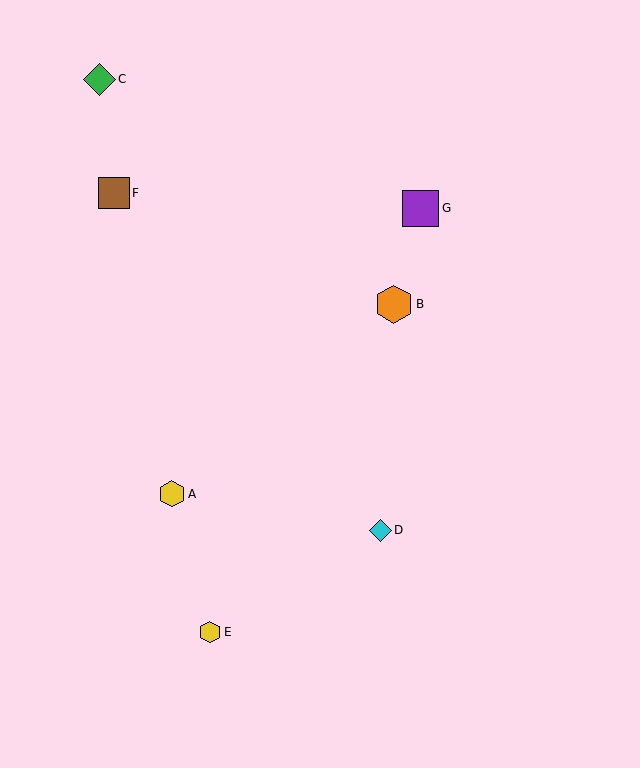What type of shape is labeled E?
Shape E is a yellow hexagon.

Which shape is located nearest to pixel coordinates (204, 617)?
The yellow hexagon (labeled E) at (210, 632) is nearest to that location.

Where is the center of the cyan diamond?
The center of the cyan diamond is at (380, 530).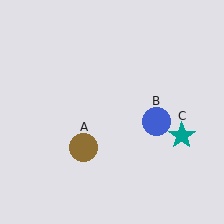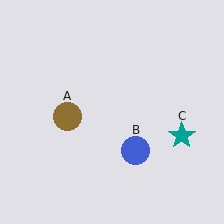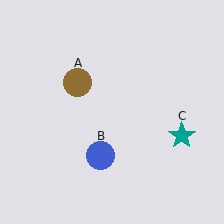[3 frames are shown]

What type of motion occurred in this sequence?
The brown circle (object A), blue circle (object B) rotated clockwise around the center of the scene.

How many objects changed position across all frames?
2 objects changed position: brown circle (object A), blue circle (object B).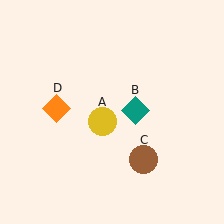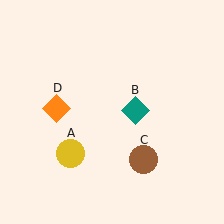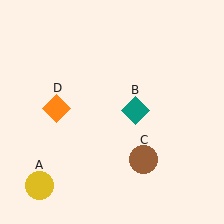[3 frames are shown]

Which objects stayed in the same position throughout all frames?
Teal diamond (object B) and brown circle (object C) and orange diamond (object D) remained stationary.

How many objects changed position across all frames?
1 object changed position: yellow circle (object A).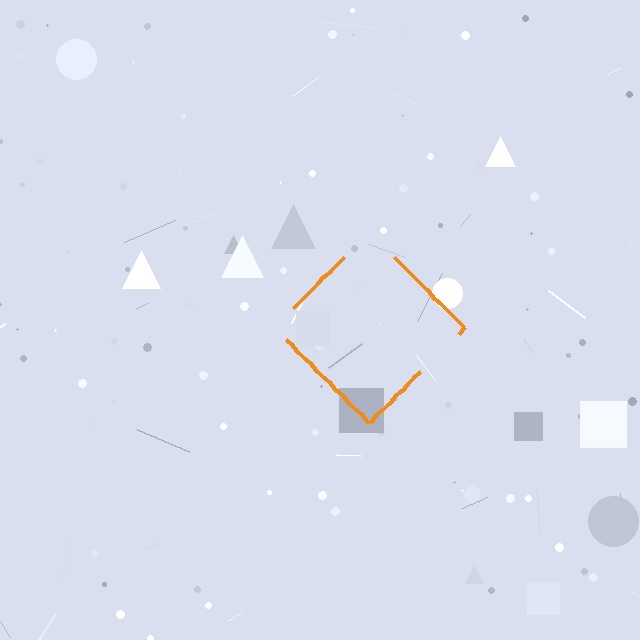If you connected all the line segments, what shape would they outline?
They would outline a diamond.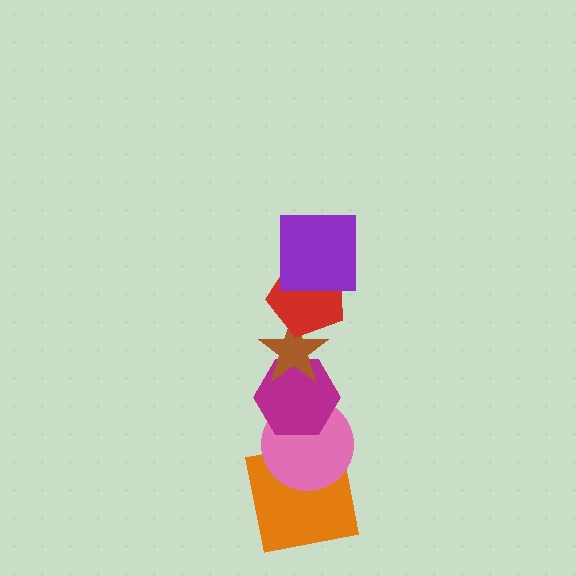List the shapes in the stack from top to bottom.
From top to bottom: the purple square, the red pentagon, the brown star, the magenta hexagon, the pink circle, the orange square.